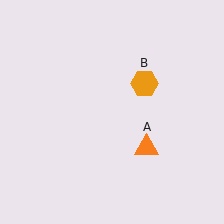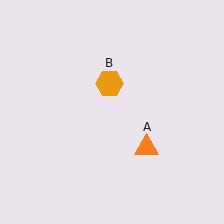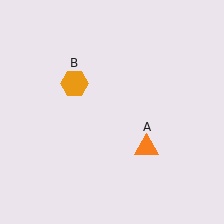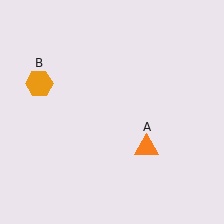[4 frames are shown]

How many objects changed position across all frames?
1 object changed position: orange hexagon (object B).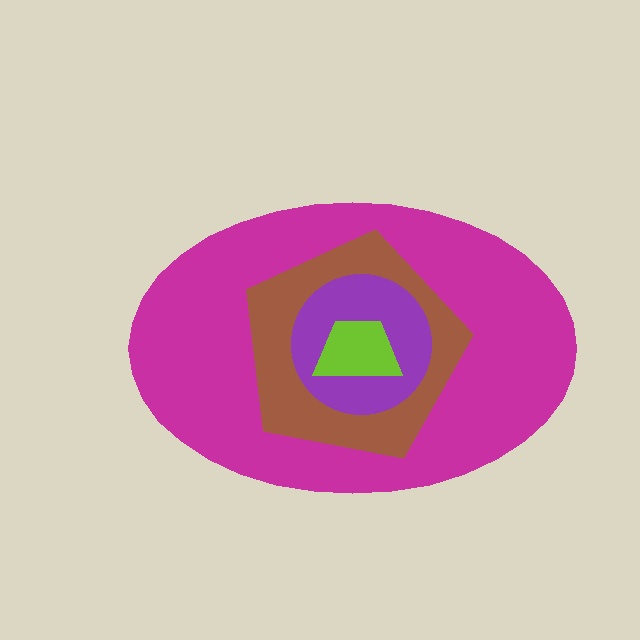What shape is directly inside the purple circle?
The lime trapezoid.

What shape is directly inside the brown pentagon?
The purple circle.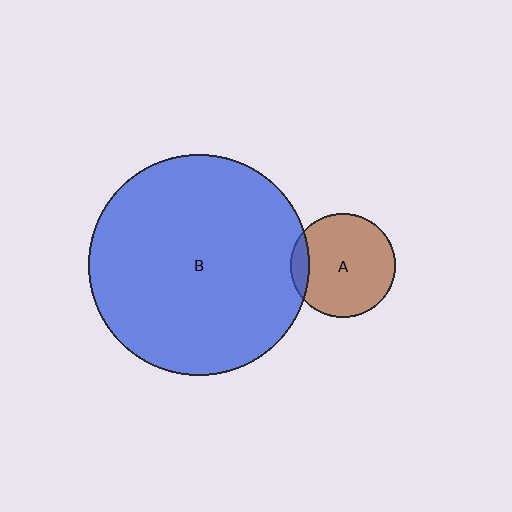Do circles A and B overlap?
Yes.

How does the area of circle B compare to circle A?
Approximately 4.4 times.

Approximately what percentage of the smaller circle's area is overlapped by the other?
Approximately 10%.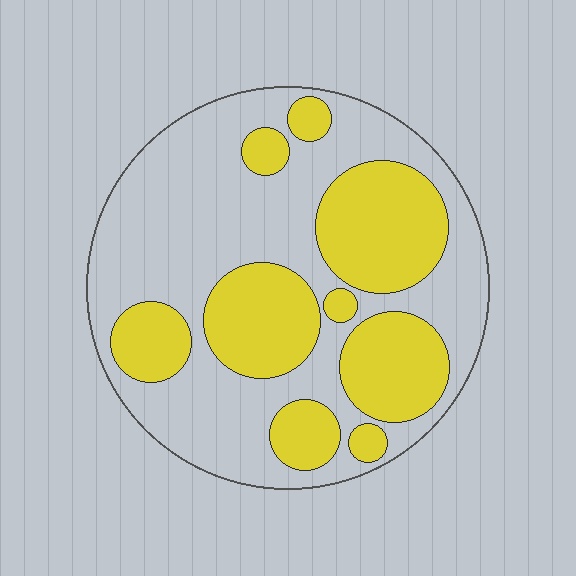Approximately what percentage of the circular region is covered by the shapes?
Approximately 40%.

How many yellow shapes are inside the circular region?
9.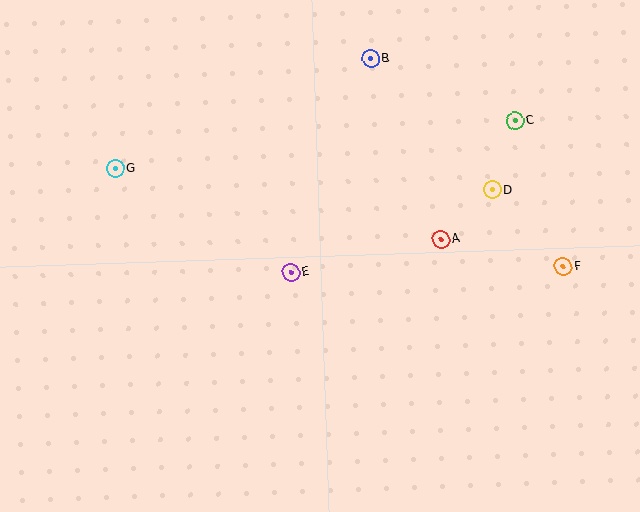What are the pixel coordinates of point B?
Point B is at (371, 58).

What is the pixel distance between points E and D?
The distance between E and D is 218 pixels.